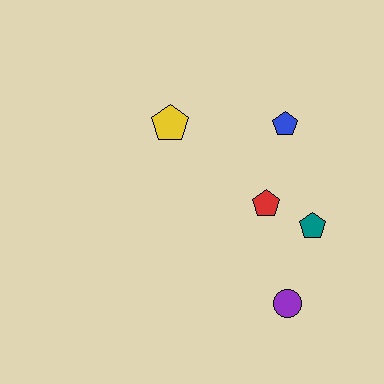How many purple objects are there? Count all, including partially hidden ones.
There is 1 purple object.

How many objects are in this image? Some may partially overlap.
There are 5 objects.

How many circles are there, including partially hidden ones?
There is 1 circle.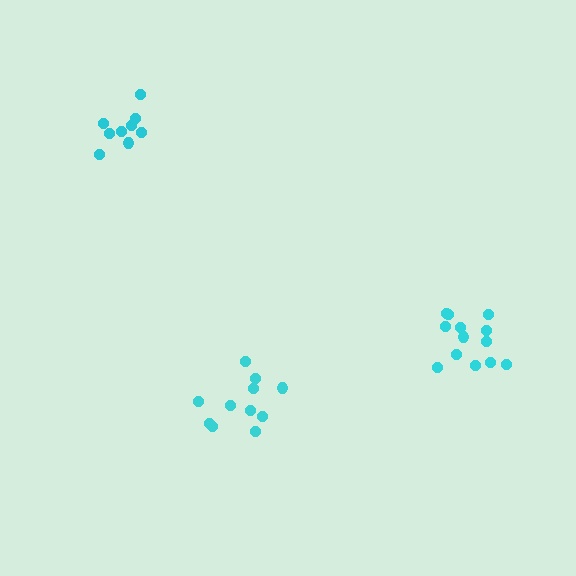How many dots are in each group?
Group 1: 11 dots, Group 2: 13 dots, Group 3: 9 dots (33 total).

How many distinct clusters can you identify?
There are 3 distinct clusters.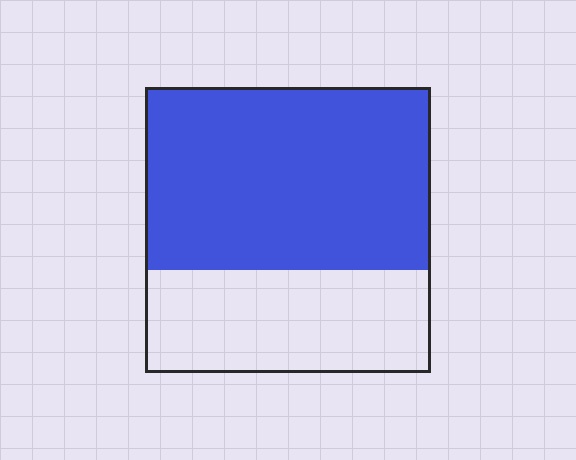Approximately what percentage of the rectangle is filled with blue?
Approximately 65%.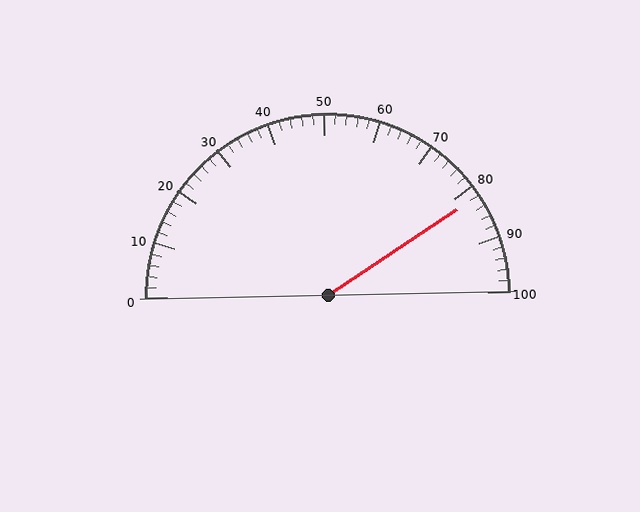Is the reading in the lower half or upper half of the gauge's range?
The reading is in the upper half of the range (0 to 100).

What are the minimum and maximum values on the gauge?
The gauge ranges from 0 to 100.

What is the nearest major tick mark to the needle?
The nearest major tick mark is 80.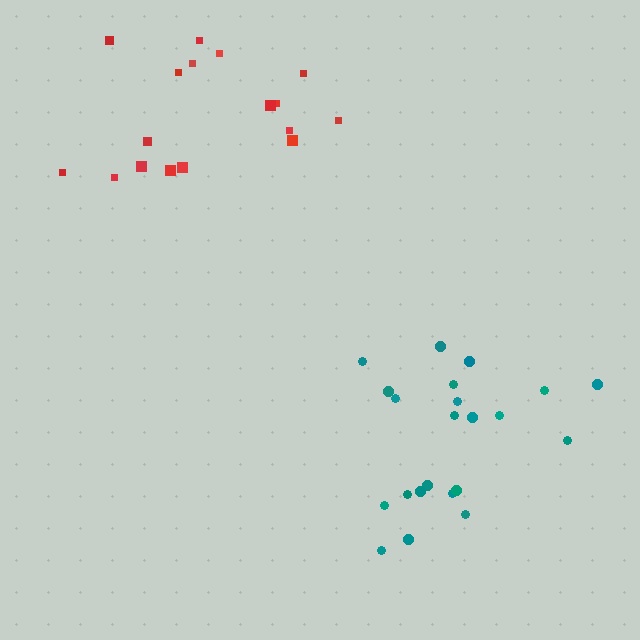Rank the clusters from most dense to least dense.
teal, red.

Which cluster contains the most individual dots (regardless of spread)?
Teal (22).